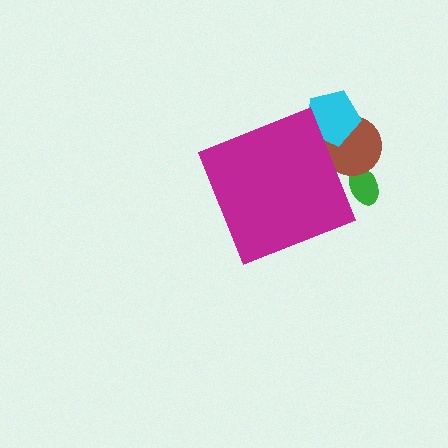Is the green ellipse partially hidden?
Yes, the green ellipse is partially hidden behind the magenta diamond.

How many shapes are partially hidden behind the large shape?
3 shapes are partially hidden.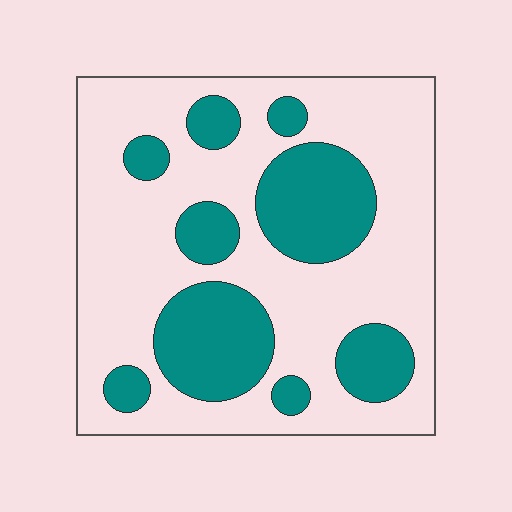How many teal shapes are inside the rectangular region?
9.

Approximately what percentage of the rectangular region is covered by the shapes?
Approximately 30%.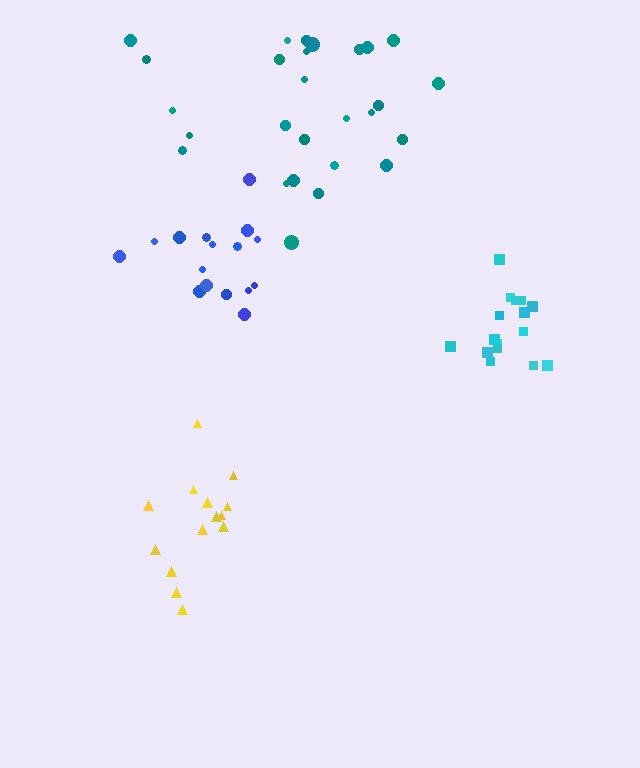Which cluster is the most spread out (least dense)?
Teal.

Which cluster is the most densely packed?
Cyan.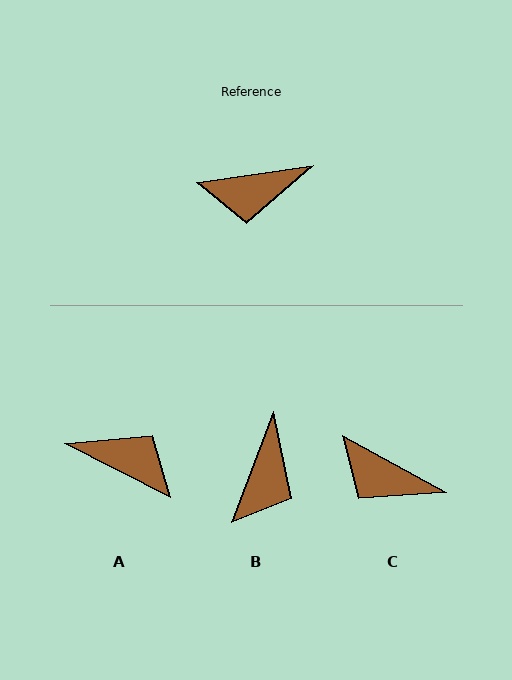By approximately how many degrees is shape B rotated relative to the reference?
Approximately 61 degrees counter-clockwise.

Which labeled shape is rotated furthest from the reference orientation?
A, about 145 degrees away.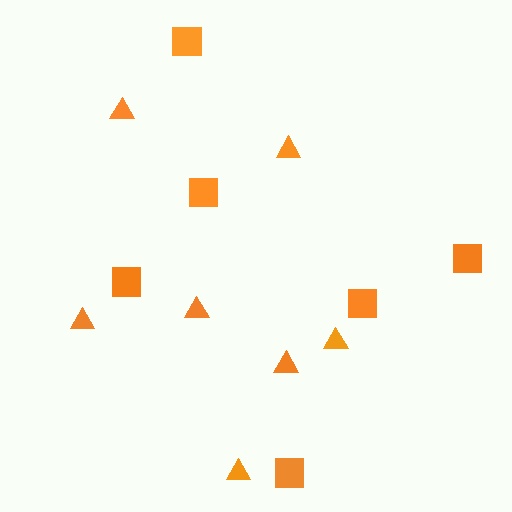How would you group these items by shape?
There are 2 groups: one group of triangles (7) and one group of squares (6).